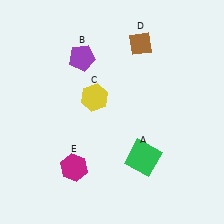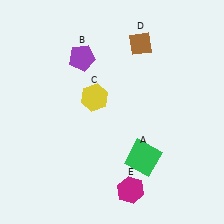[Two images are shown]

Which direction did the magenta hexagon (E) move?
The magenta hexagon (E) moved right.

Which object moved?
The magenta hexagon (E) moved right.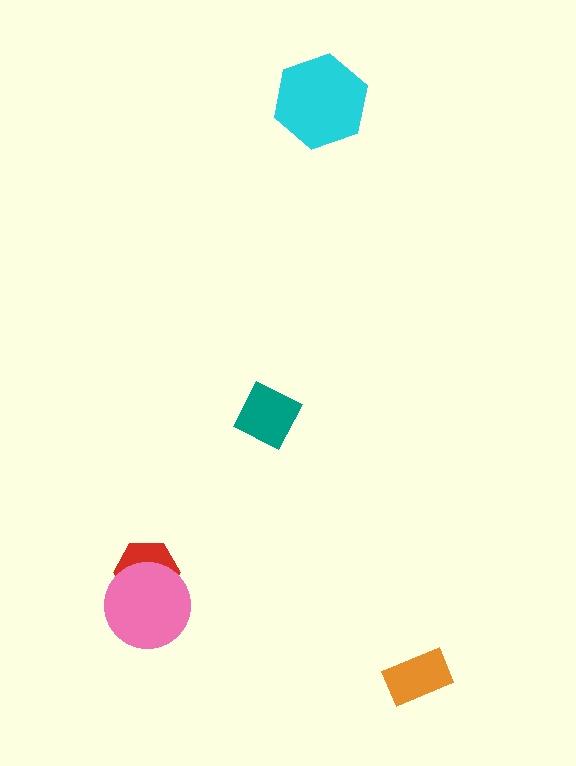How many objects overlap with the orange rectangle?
0 objects overlap with the orange rectangle.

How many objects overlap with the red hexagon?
1 object overlaps with the red hexagon.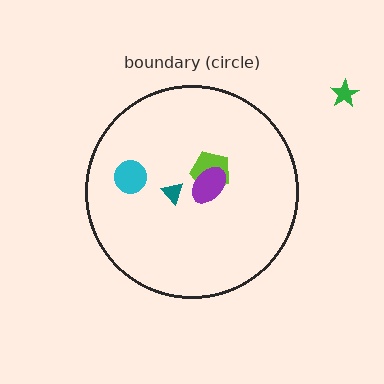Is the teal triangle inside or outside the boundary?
Inside.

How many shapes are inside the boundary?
4 inside, 1 outside.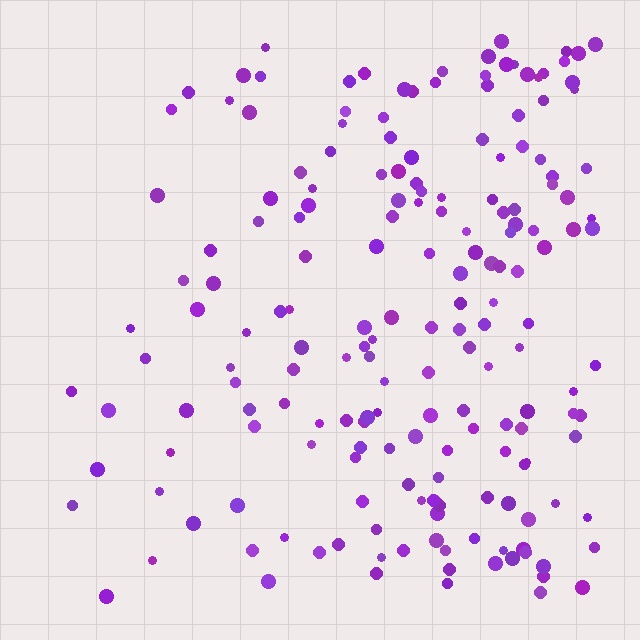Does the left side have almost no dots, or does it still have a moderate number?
Still a moderate number, just noticeably fewer than the right.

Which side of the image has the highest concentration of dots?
The right.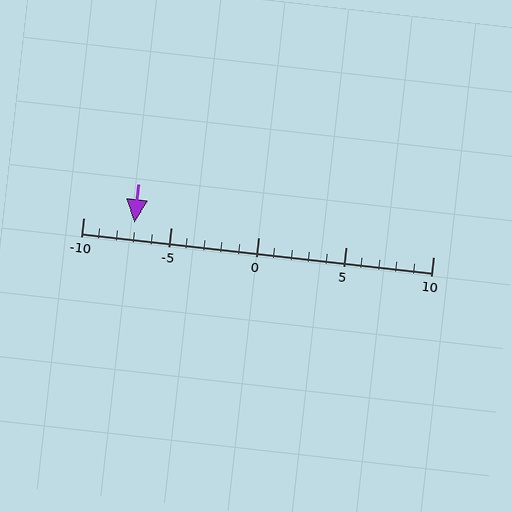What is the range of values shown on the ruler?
The ruler shows values from -10 to 10.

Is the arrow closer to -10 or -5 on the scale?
The arrow is closer to -5.